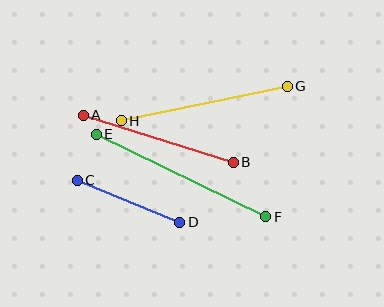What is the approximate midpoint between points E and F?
The midpoint is at approximately (181, 175) pixels.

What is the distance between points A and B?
The distance is approximately 157 pixels.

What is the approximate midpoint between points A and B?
The midpoint is at approximately (158, 139) pixels.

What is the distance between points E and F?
The distance is approximately 189 pixels.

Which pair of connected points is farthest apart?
Points E and F are farthest apart.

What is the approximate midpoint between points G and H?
The midpoint is at approximately (204, 104) pixels.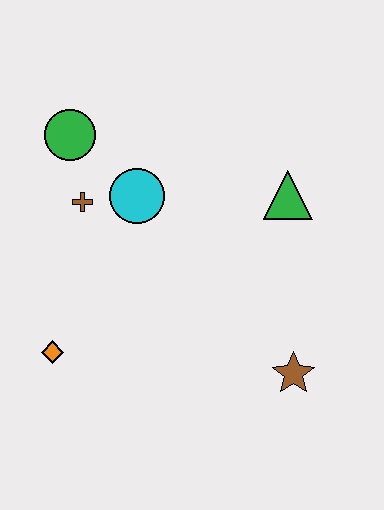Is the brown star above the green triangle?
No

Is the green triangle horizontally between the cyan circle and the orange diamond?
No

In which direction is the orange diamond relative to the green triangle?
The orange diamond is to the left of the green triangle.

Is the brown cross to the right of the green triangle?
No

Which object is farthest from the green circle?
The brown star is farthest from the green circle.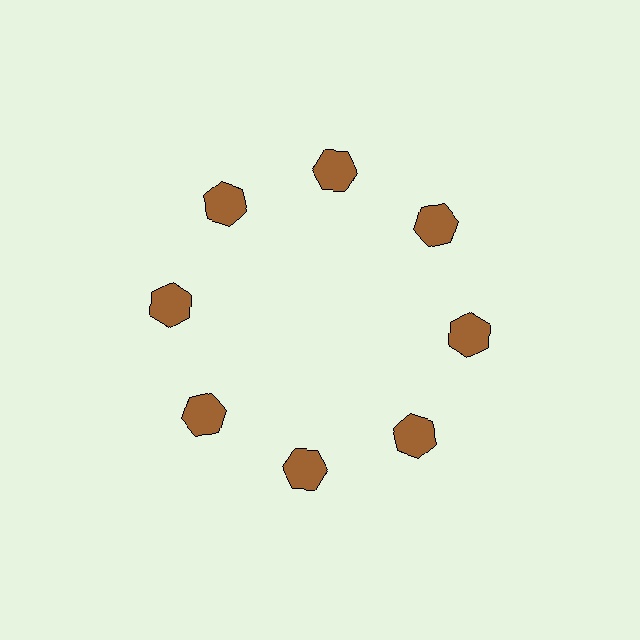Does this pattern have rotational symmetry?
Yes, this pattern has 8-fold rotational symmetry. It looks the same after rotating 45 degrees around the center.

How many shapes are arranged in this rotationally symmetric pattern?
There are 8 shapes, arranged in 8 groups of 1.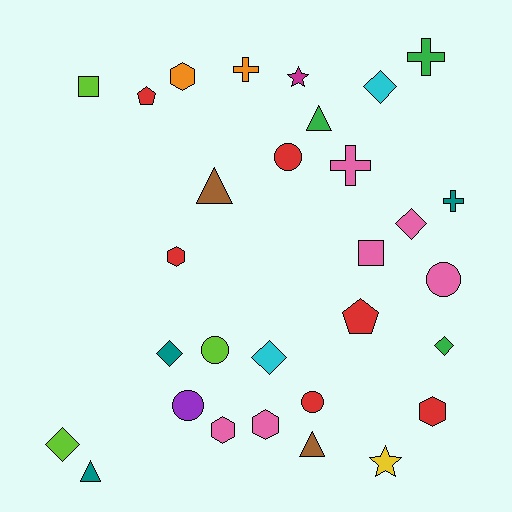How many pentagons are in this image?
There are 2 pentagons.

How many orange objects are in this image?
There are 2 orange objects.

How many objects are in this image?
There are 30 objects.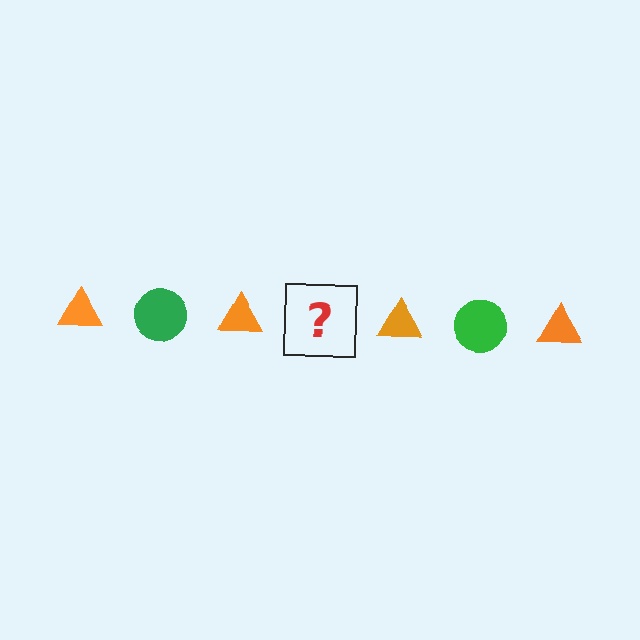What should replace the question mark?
The question mark should be replaced with a green circle.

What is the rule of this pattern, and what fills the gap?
The rule is that the pattern alternates between orange triangle and green circle. The gap should be filled with a green circle.